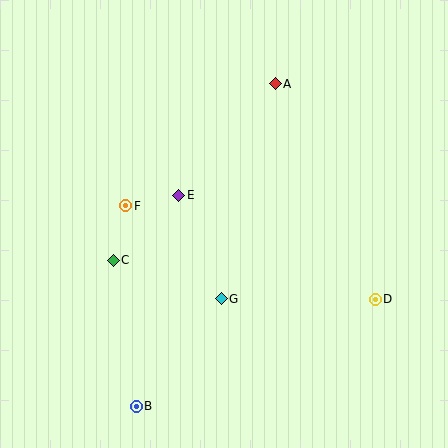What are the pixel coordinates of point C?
Point C is at (113, 260).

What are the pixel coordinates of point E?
Point E is at (179, 195).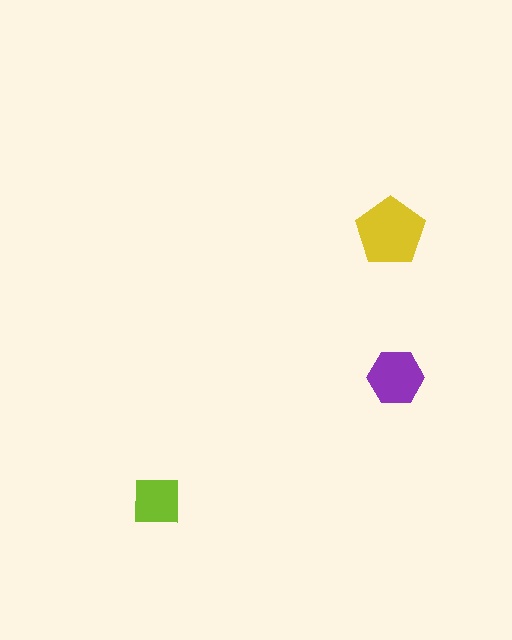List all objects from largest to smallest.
The yellow pentagon, the purple hexagon, the lime square.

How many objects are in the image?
There are 3 objects in the image.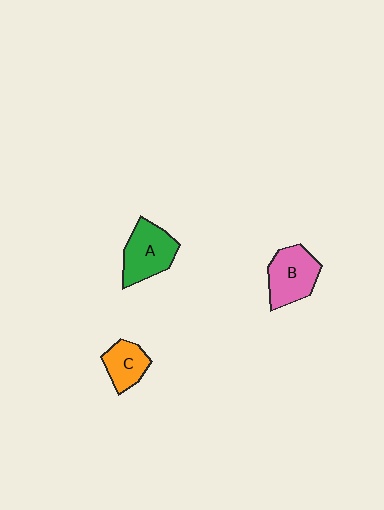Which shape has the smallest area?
Shape C (orange).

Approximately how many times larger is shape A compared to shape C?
Approximately 1.5 times.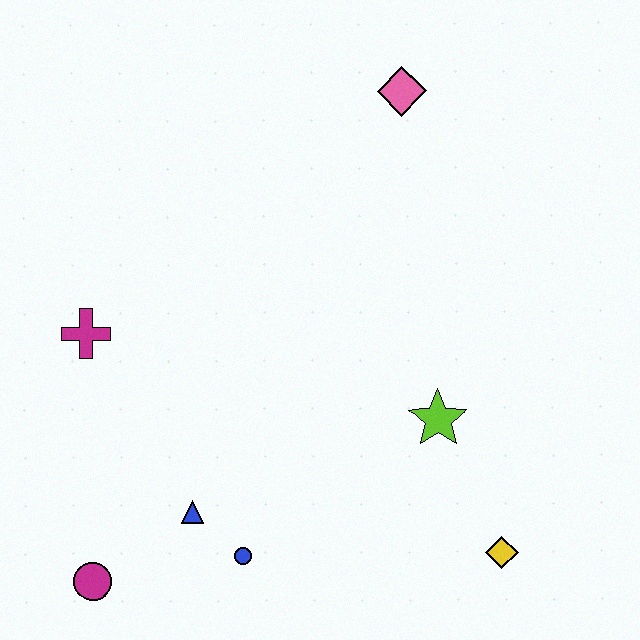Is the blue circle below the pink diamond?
Yes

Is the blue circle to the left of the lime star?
Yes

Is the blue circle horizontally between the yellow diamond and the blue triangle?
Yes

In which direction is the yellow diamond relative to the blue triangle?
The yellow diamond is to the right of the blue triangle.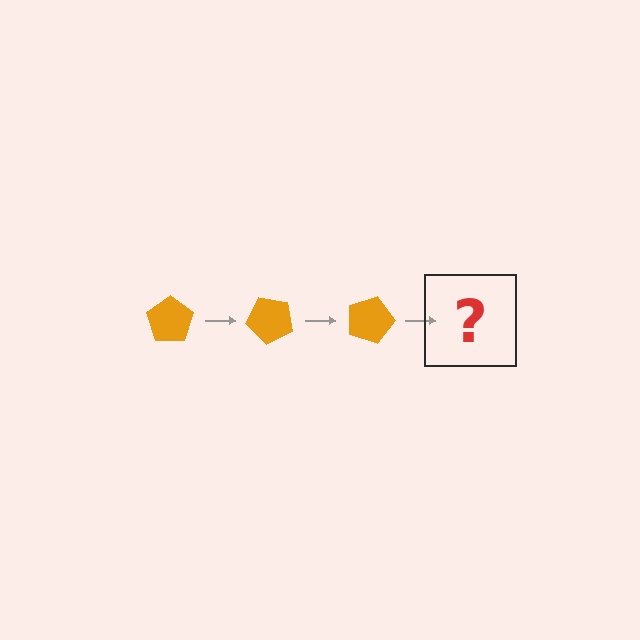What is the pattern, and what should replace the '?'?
The pattern is that the pentagon rotates 45 degrees each step. The '?' should be an orange pentagon rotated 135 degrees.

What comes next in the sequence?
The next element should be an orange pentagon rotated 135 degrees.